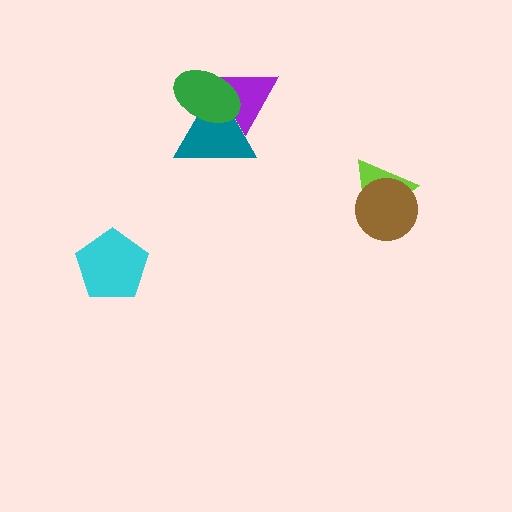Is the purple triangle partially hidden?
Yes, it is partially covered by another shape.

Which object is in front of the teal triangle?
The green ellipse is in front of the teal triangle.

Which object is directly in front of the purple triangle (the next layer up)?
The teal triangle is directly in front of the purple triangle.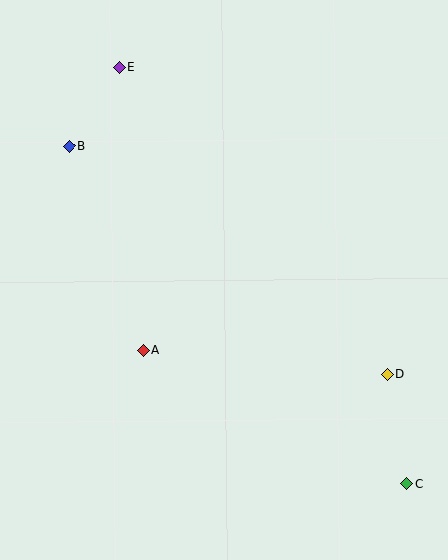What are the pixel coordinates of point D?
Point D is at (387, 375).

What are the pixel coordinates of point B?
Point B is at (69, 147).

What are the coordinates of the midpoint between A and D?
The midpoint between A and D is at (265, 362).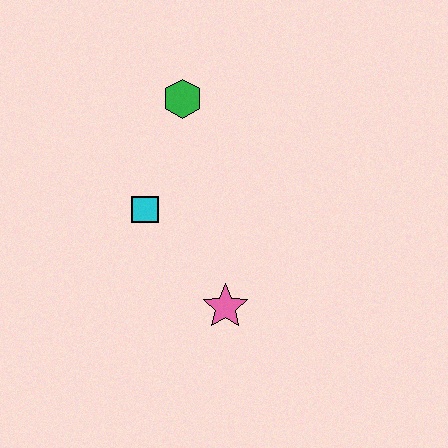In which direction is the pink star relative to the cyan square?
The pink star is below the cyan square.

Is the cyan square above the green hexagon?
No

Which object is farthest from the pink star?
The green hexagon is farthest from the pink star.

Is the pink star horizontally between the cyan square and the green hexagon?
No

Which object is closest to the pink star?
The cyan square is closest to the pink star.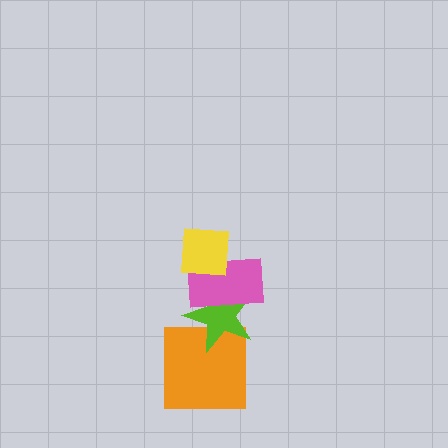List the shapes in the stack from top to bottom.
From top to bottom: the yellow square, the pink rectangle, the lime star, the orange square.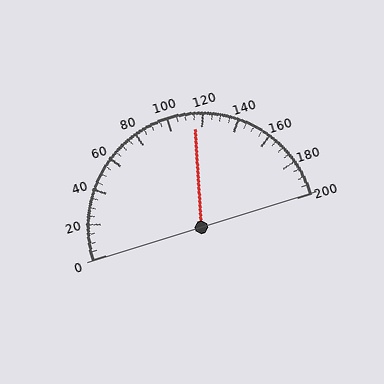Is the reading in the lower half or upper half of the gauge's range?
The reading is in the upper half of the range (0 to 200).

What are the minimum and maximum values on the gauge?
The gauge ranges from 0 to 200.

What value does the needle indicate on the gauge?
The needle indicates approximately 115.